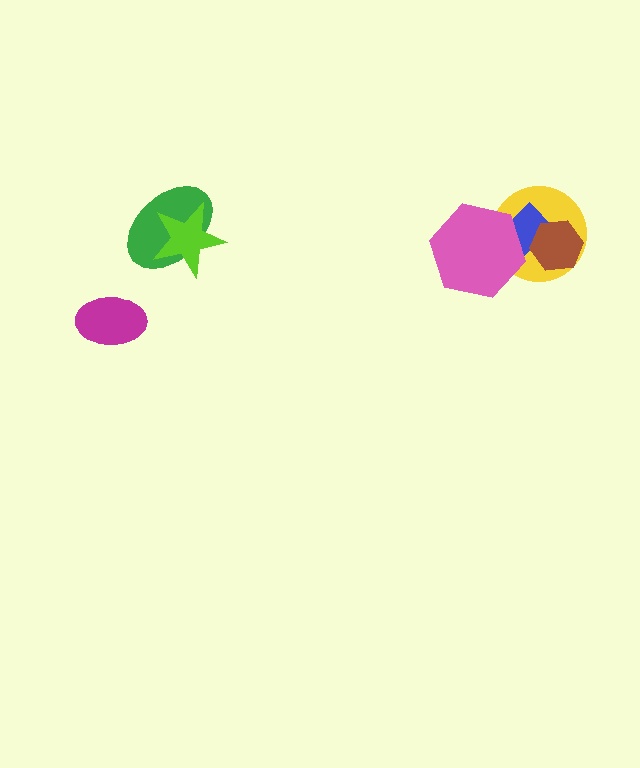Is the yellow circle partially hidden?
Yes, it is partially covered by another shape.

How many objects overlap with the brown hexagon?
2 objects overlap with the brown hexagon.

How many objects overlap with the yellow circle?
3 objects overlap with the yellow circle.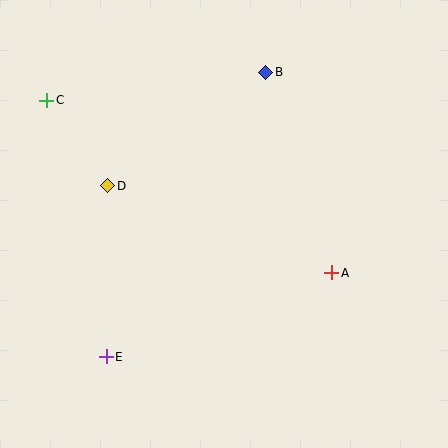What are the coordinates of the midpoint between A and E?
The midpoint between A and E is at (219, 315).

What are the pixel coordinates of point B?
Point B is at (266, 72).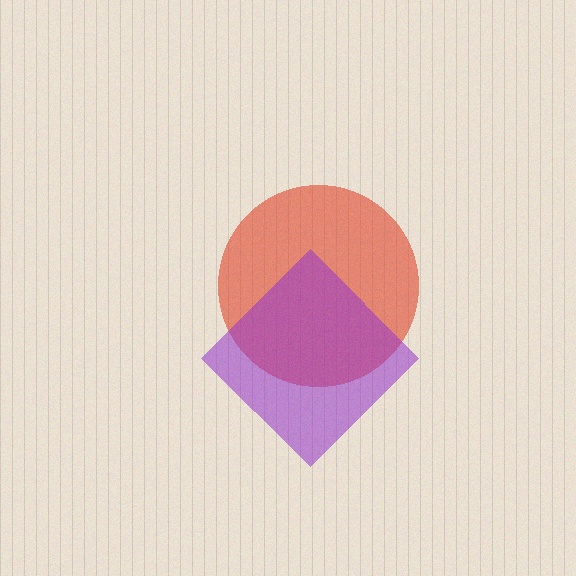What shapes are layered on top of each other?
The layered shapes are: a red circle, a purple diamond.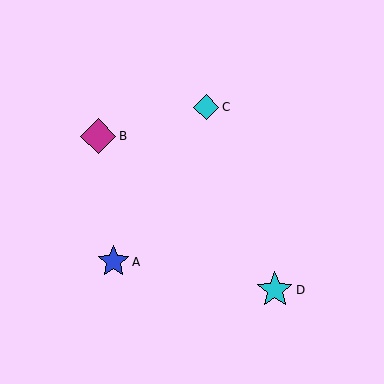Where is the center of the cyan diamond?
The center of the cyan diamond is at (206, 107).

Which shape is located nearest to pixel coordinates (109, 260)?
The blue star (labeled A) at (114, 262) is nearest to that location.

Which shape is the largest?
The cyan star (labeled D) is the largest.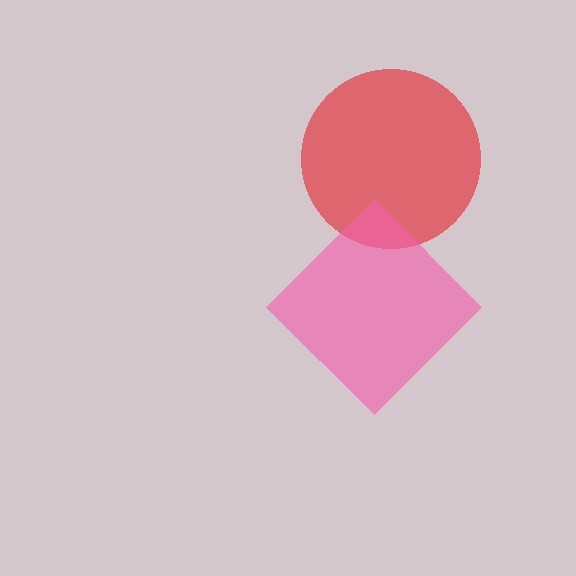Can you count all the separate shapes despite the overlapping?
Yes, there are 2 separate shapes.